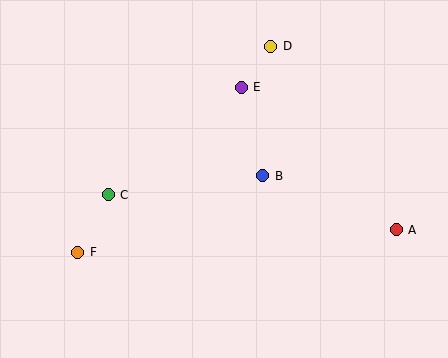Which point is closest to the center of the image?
Point B at (263, 176) is closest to the center.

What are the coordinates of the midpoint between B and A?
The midpoint between B and A is at (329, 203).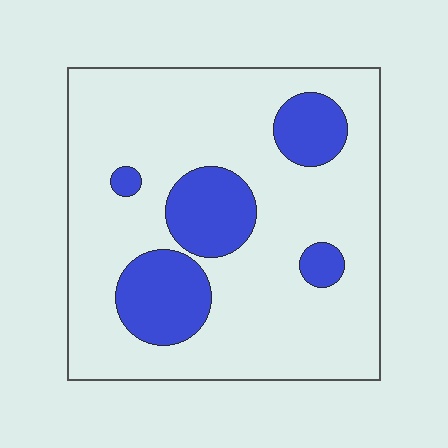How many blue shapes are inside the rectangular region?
5.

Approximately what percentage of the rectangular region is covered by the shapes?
Approximately 20%.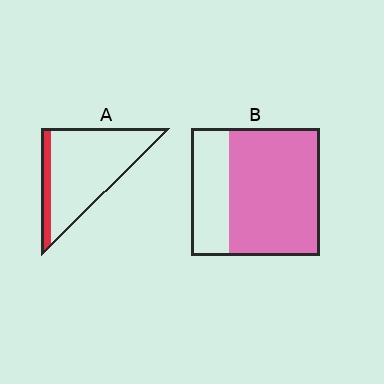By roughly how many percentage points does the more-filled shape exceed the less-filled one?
By roughly 55 percentage points (B over A).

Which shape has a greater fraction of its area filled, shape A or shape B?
Shape B.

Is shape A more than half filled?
No.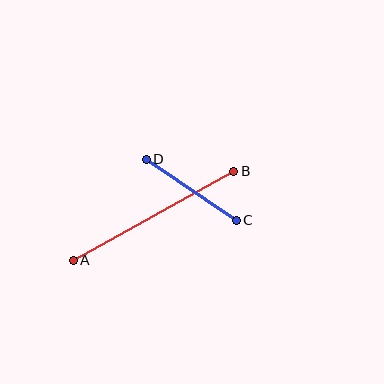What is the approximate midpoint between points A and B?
The midpoint is at approximately (153, 216) pixels.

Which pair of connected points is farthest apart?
Points A and B are farthest apart.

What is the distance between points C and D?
The distance is approximately 108 pixels.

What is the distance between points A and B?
The distance is approximately 184 pixels.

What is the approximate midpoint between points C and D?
The midpoint is at approximately (191, 190) pixels.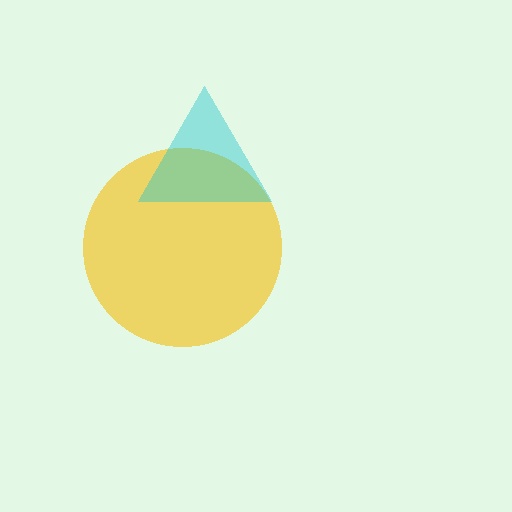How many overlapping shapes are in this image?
There are 2 overlapping shapes in the image.